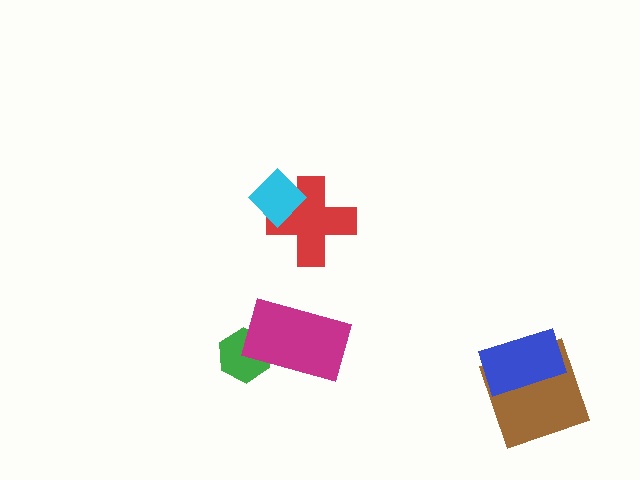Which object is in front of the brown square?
The blue rectangle is in front of the brown square.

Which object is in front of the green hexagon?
The magenta rectangle is in front of the green hexagon.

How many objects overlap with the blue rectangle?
1 object overlaps with the blue rectangle.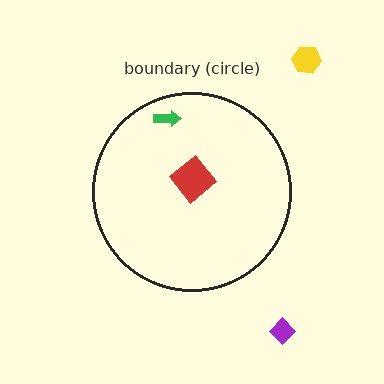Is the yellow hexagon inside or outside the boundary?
Outside.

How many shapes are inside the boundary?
2 inside, 2 outside.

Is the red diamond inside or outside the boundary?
Inside.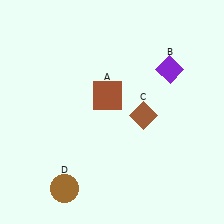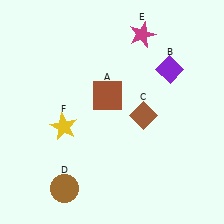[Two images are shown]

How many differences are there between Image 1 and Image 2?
There are 2 differences between the two images.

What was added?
A magenta star (E), a yellow star (F) were added in Image 2.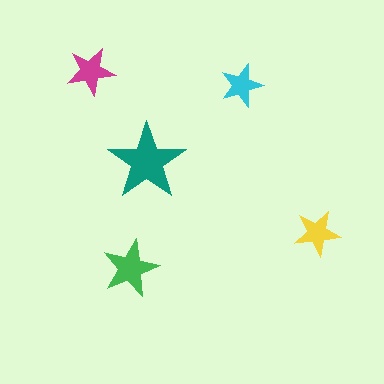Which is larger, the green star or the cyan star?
The green one.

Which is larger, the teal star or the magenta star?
The teal one.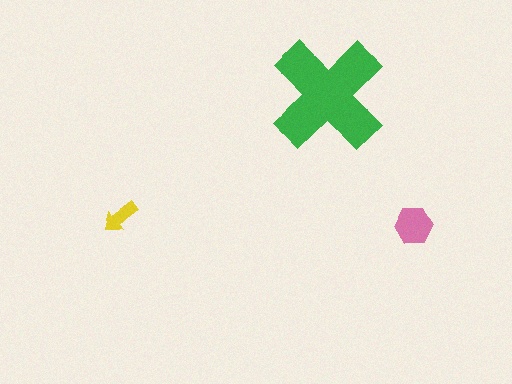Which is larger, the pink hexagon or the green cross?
The green cross.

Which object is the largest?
The green cross.